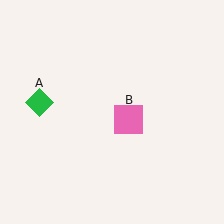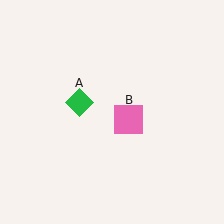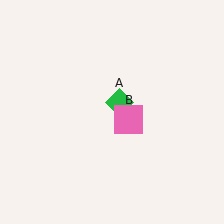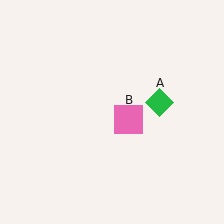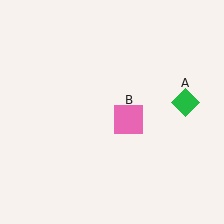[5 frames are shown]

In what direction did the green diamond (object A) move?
The green diamond (object A) moved right.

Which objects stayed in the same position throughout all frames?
Pink square (object B) remained stationary.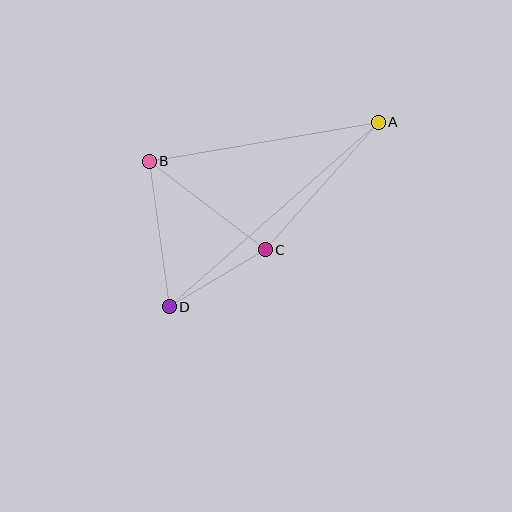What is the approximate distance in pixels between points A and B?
The distance between A and B is approximately 232 pixels.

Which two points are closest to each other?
Points C and D are closest to each other.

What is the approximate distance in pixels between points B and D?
The distance between B and D is approximately 147 pixels.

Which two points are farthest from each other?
Points A and D are farthest from each other.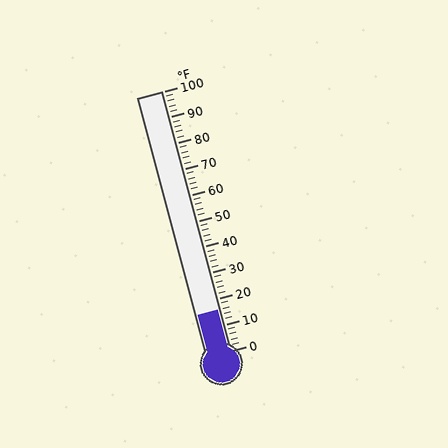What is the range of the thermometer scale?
The thermometer scale ranges from 0°F to 100°F.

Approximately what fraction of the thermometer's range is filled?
The thermometer is filled to approximately 15% of its range.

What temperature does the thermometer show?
The thermometer shows approximately 16°F.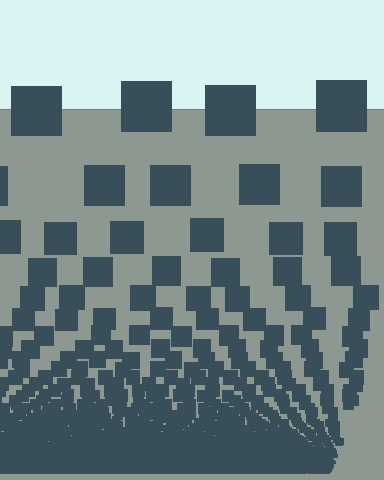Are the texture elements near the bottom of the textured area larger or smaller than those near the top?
Smaller. The gradient is inverted — elements near the bottom are smaller and denser.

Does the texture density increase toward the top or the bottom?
Density increases toward the bottom.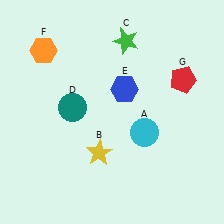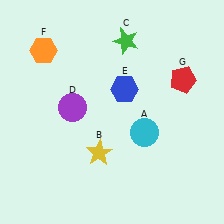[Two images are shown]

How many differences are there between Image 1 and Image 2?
There is 1 difference between the two images.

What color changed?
The circle (D) changed from teal in Image 1 to purple in Image 2.